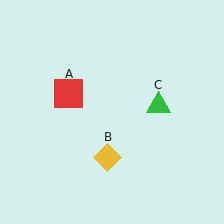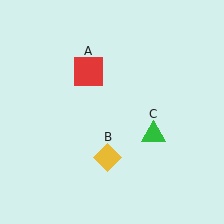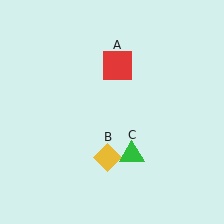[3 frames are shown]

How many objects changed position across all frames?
2 objects changed position: red square (object A), green triangle (object C).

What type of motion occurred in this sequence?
The red square (object A), green triangle (object C) rotated clockwise around the center of the scene.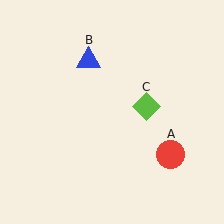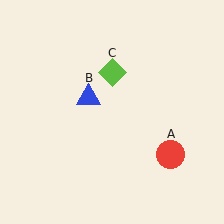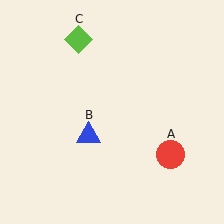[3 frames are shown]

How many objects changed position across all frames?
2 objects changed position: blue triangle (object B), lime diamond (object C).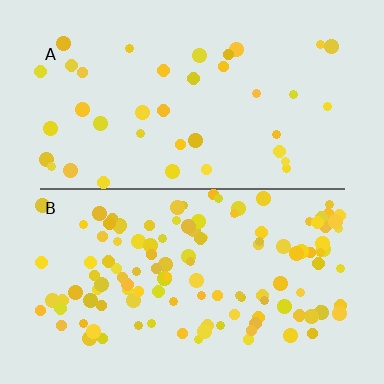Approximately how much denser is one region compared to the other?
Approximately 3.1× — region B over region A.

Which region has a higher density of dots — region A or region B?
B (the bottom).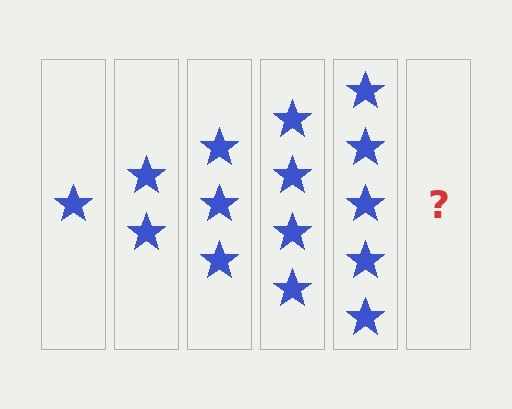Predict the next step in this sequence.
The next step is 6 stars.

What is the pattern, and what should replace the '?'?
The pattern is that each step adds one more star. The '?' should be 6 stars.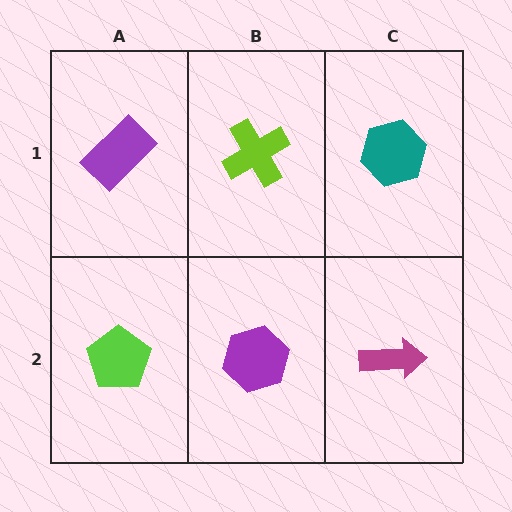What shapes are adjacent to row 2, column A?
A purple rectangle (row 1, column A), a purple hexagon (row 2, column B).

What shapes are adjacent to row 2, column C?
A teal hexagon (row 1, column C), a purple hexagon (row 2, column B).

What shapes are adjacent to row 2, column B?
A lime cross (row 1, column B), a lime pentagon (row 2, column A), a magenta arrow (row 2, column C).